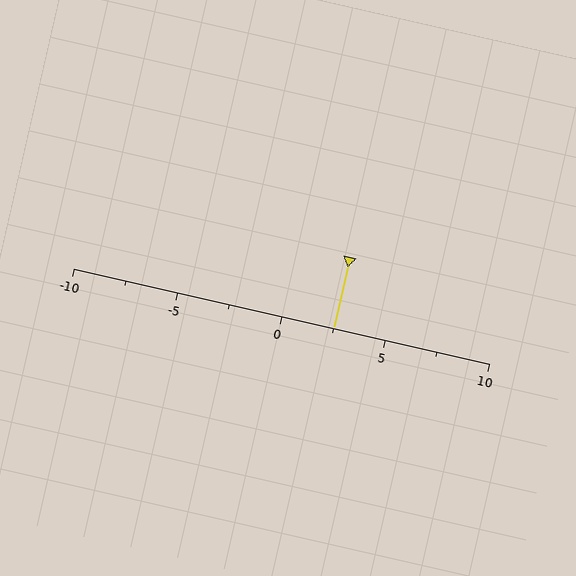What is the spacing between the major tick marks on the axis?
The major ticks are spaced 5 apart.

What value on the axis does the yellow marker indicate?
The marker indicates approximately 2.5.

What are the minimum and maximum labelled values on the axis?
The axis runs from -10 to 10.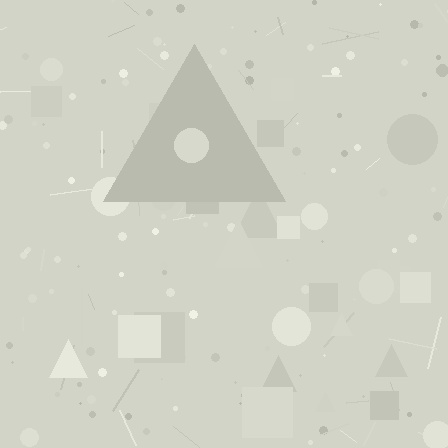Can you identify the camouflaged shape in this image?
The camouflaged shape is a triangle.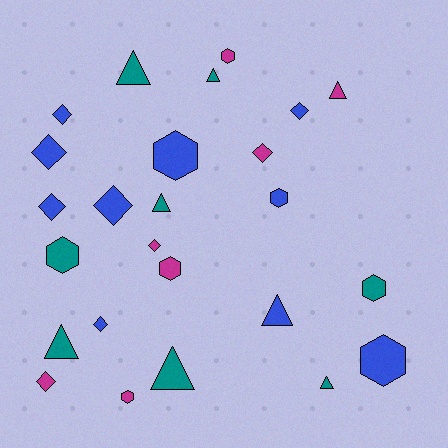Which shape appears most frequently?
Diamond, with 9 objects.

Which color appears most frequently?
Blue, with 10 objects.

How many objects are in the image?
There are 25 objects.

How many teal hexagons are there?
There are 2 teal hexagons.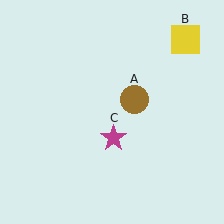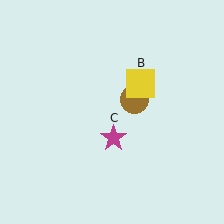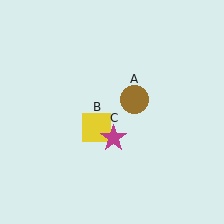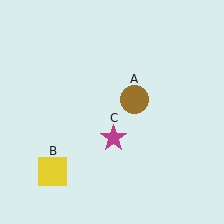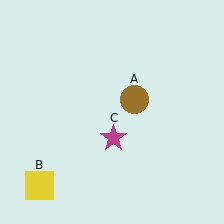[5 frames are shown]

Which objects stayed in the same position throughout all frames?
Brown circle (object A) and magenta star (object C) remained stationary.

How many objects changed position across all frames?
1 object changed position: yellow square (object B).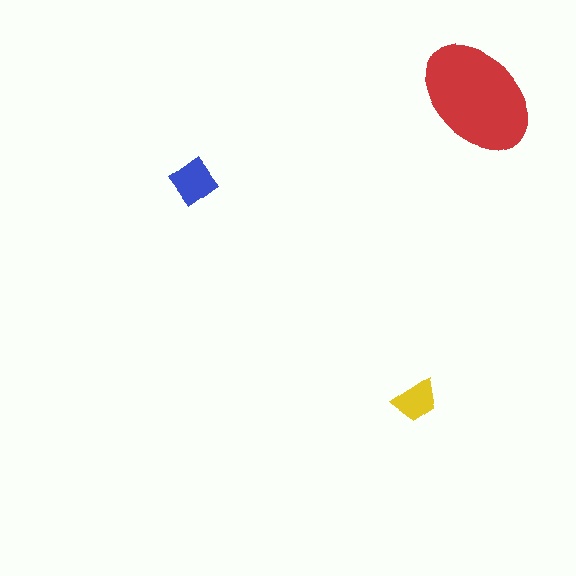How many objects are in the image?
There are 3 objects in the image.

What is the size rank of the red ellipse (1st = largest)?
1st.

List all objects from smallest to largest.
The yellow trapezoid, the blue diamond, the red ellipse.